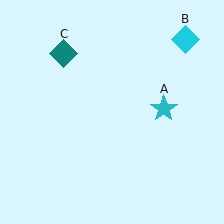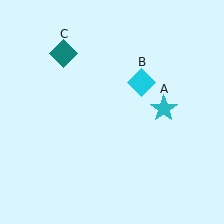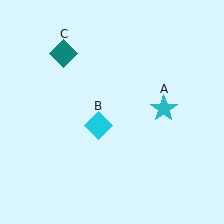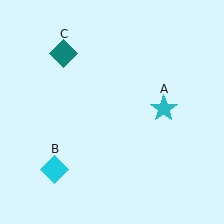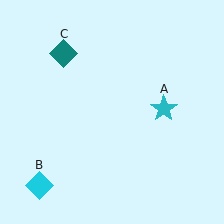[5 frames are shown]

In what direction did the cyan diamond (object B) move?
The cyan diamond (object B) moved down and to the left.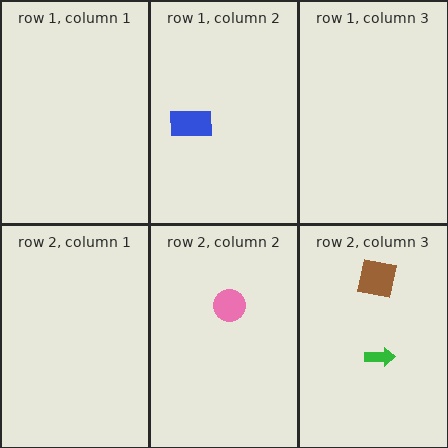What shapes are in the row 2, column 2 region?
The pink circle.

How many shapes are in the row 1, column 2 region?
1.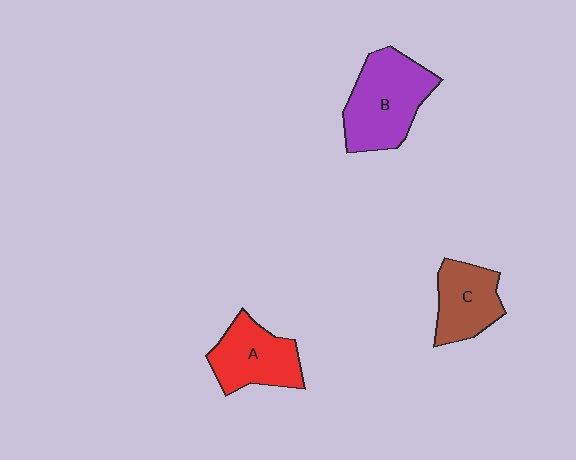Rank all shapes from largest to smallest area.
From largest to smallest: B (purple), A (red), C (brown).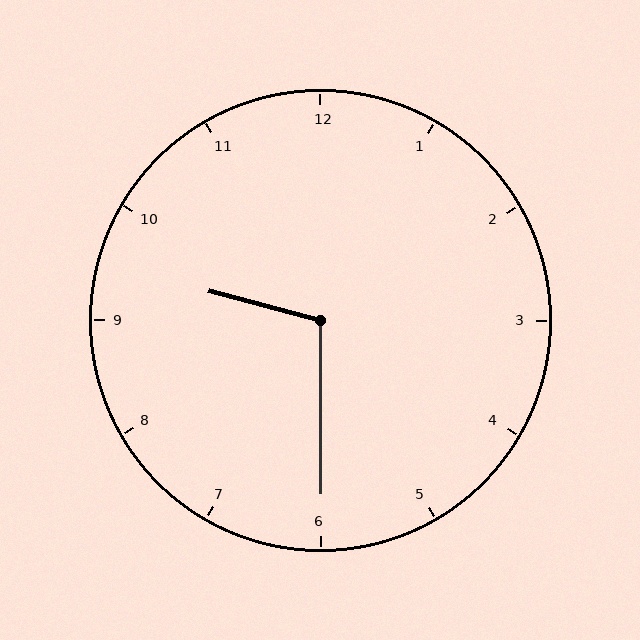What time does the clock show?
9:30.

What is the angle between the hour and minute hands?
Approximately 105 degrees.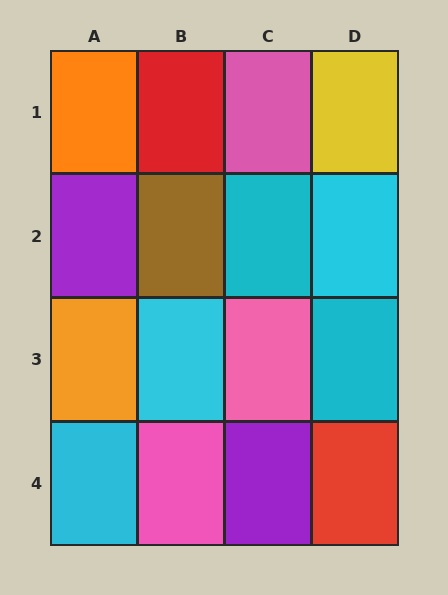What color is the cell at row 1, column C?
Pink.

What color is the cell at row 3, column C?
Pink.